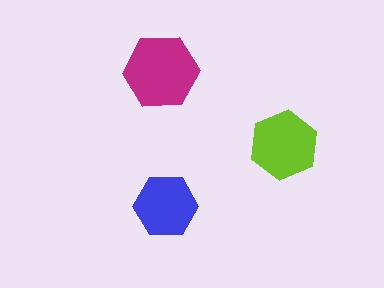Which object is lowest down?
The blue hexagon is bottommost.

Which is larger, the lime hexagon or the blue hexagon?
The lime one.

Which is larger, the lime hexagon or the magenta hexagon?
The magenta one.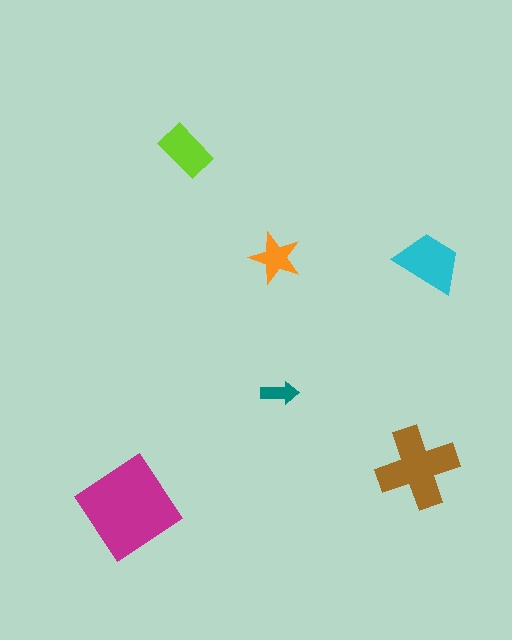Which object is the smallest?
The teal arrow.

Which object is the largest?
The magenta diamond.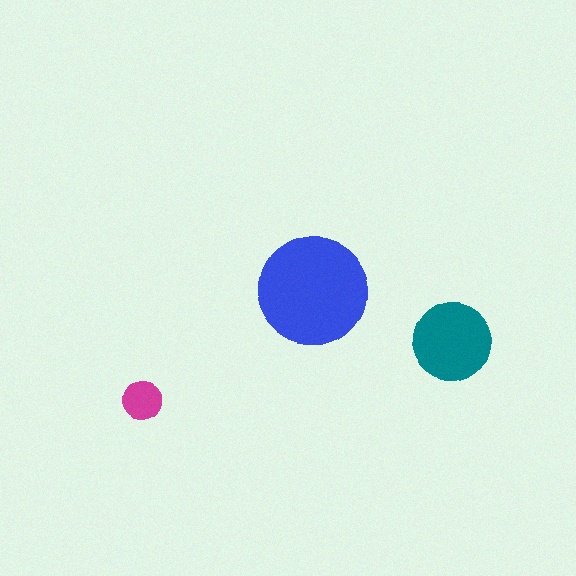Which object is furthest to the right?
The teal circle is rightmost.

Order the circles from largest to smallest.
the blue one, the teal one, the magenta one.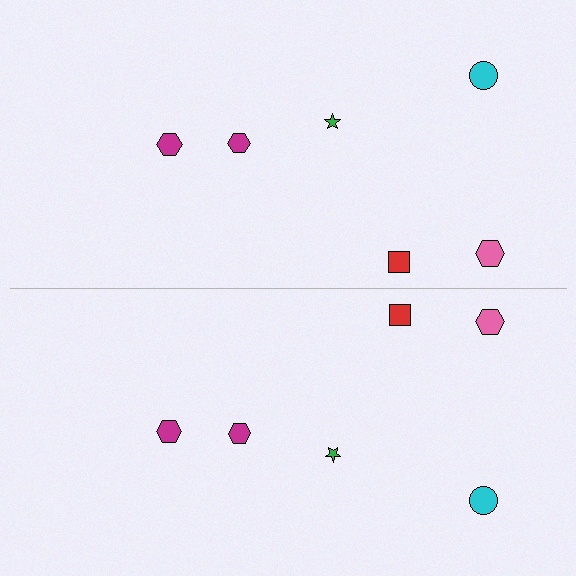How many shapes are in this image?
There are 12 shapes in this image.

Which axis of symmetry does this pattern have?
The pattern has a horizontal axis of symmetry running through the center of the image.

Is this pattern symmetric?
Yes, this pattern has bilateral (reflection) symmetry.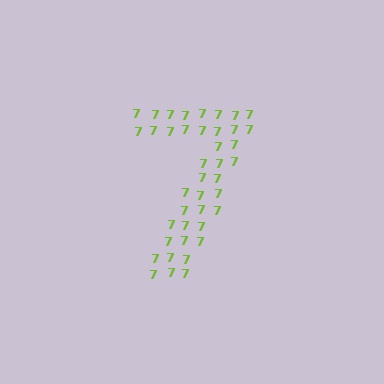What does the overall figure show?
The overall figure shows the digit 7.